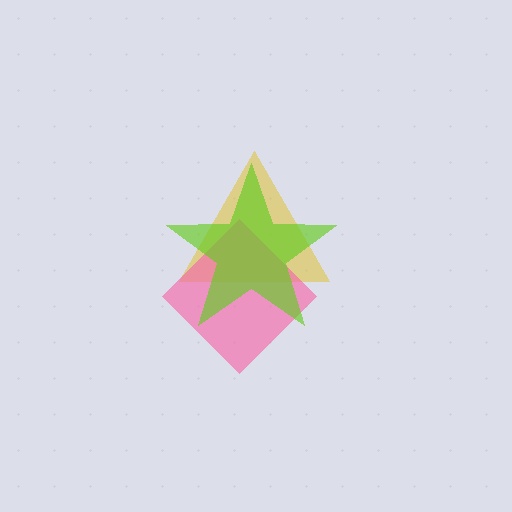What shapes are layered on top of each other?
The layered shapes are: a yellow triangle, a pink diamond, a lime star.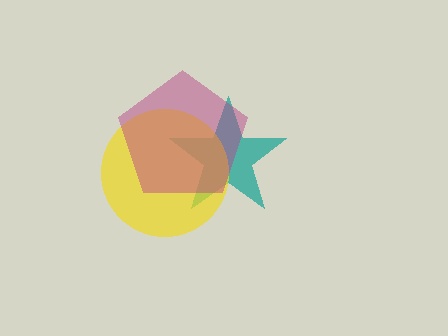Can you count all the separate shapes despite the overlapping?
Yes, there are 3 separate shapes.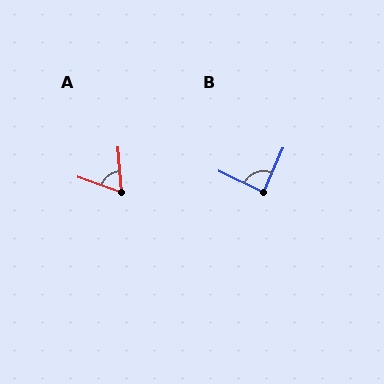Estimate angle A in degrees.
Approximately 66 degrees.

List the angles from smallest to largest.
A (66°), B (88°).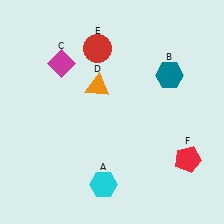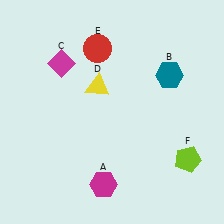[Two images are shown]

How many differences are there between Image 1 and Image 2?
There are 3 differences between the two images.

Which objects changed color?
A changed from cyan to magenta. D changed from orange to yellow. F changed from red to lime.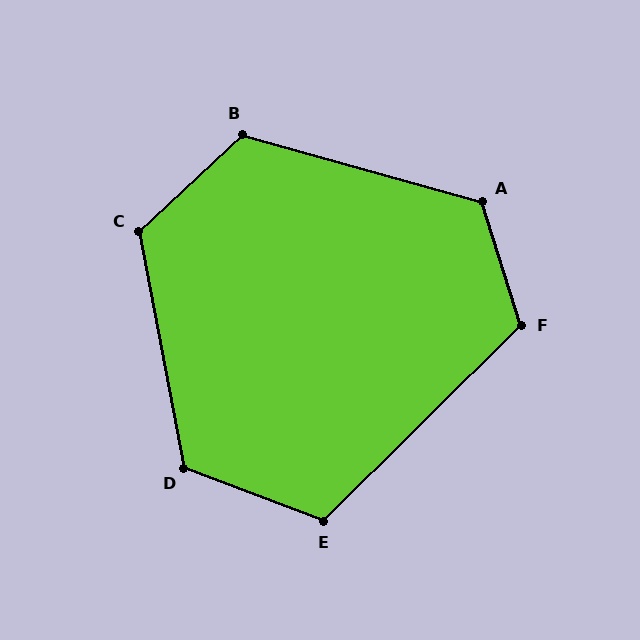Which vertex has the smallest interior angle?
E, at approximately 114 degrees.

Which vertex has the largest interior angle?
A, at approximately 123 degrees.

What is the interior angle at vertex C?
Approximately 123 degrees (obtuse).